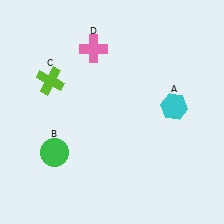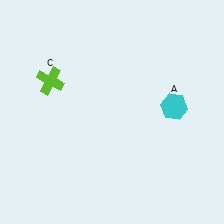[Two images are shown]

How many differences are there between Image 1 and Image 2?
There are 2 differences between the two images.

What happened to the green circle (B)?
The green circle (B) was removed in Image 2. It was in the bottom-left area of Image 1.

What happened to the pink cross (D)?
The pink cross (D) was removed in Image 2. It was in the top-left area of Image 1.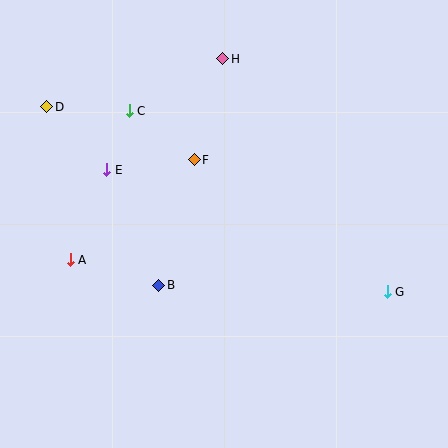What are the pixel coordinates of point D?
Point D is at (47, 107).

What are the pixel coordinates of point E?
Point E is at (107, 170).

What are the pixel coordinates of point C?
Point C is at (129, 111).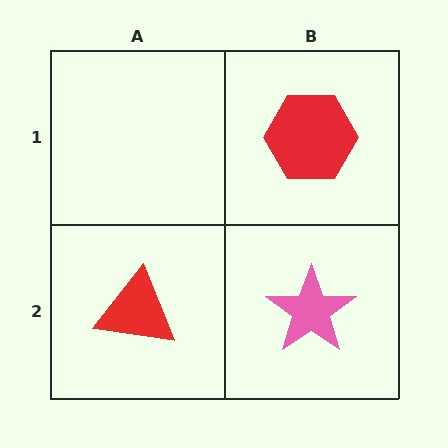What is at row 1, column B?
A red hexagon.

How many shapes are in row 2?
2 shapes.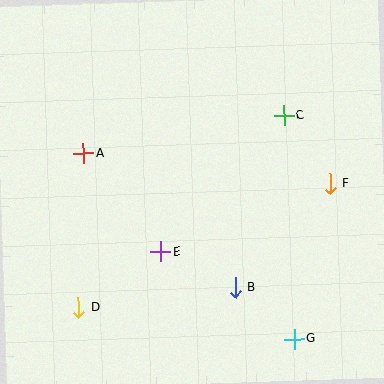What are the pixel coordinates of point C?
Point C is at (284, 116).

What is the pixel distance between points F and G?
The distance between F and G is 159 pixels.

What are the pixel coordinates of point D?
Point D is at (78, 308).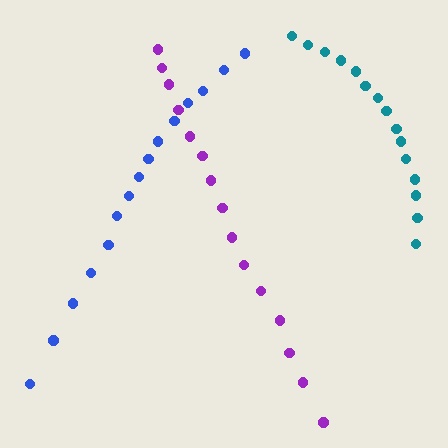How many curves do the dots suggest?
There are 3 distinct paths.